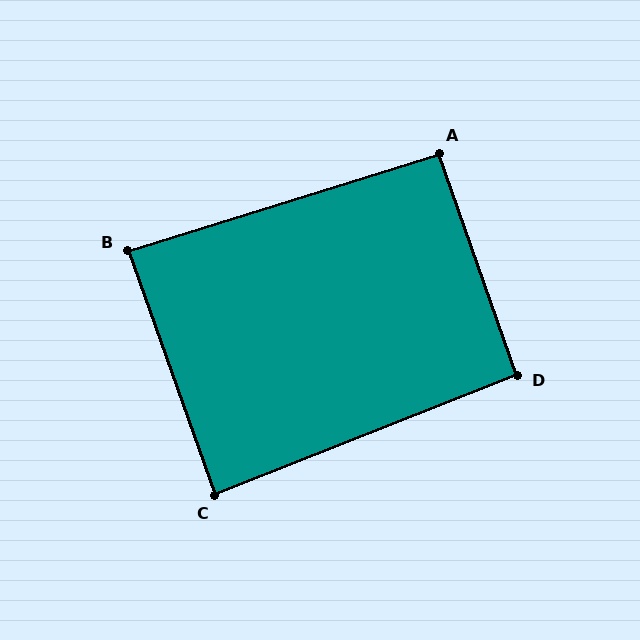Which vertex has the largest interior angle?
D, at approximately 92 degrees.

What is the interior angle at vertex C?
Approximately 88 degrees (approximately right).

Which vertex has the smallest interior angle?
B, at approximately 88 degrees.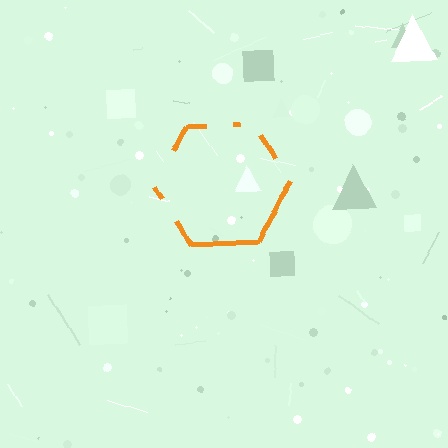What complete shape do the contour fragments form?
The contour fragments form a hexagon.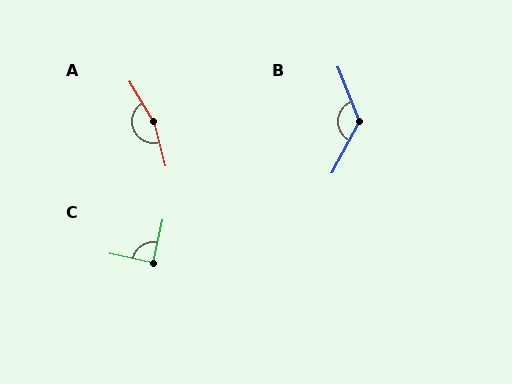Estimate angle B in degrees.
Approximately 130 degrees.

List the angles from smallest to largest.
C (90°), B (130°), A (164°).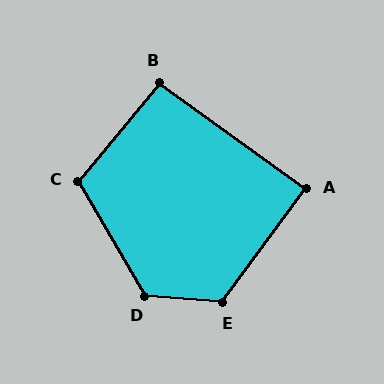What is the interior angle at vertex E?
Approximately 122 degrees (obtuse).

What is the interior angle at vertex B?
Approximately 93 degrees (approximately right).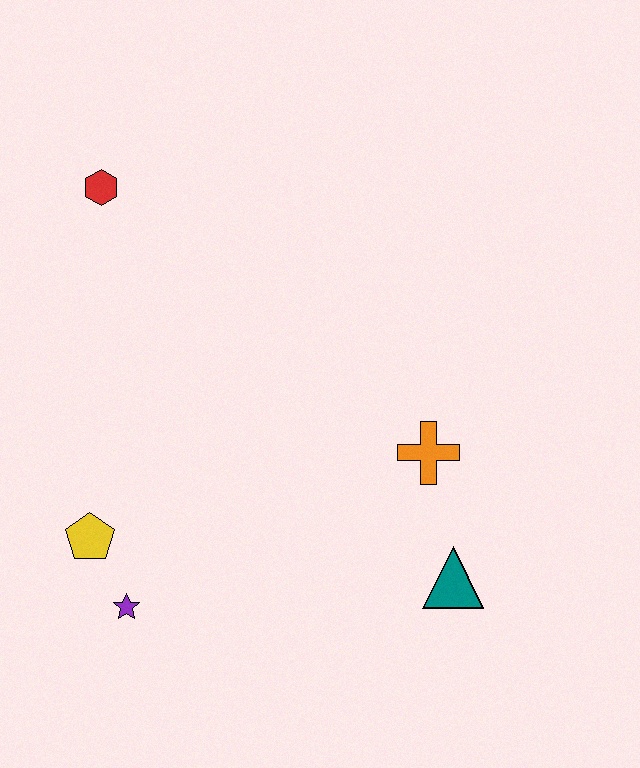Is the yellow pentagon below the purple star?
No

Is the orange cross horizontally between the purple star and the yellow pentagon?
No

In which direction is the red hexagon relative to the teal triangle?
The red hexagon is above the teal triangle.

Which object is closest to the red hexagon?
The yellow pentagon is closest to the red hexagon.